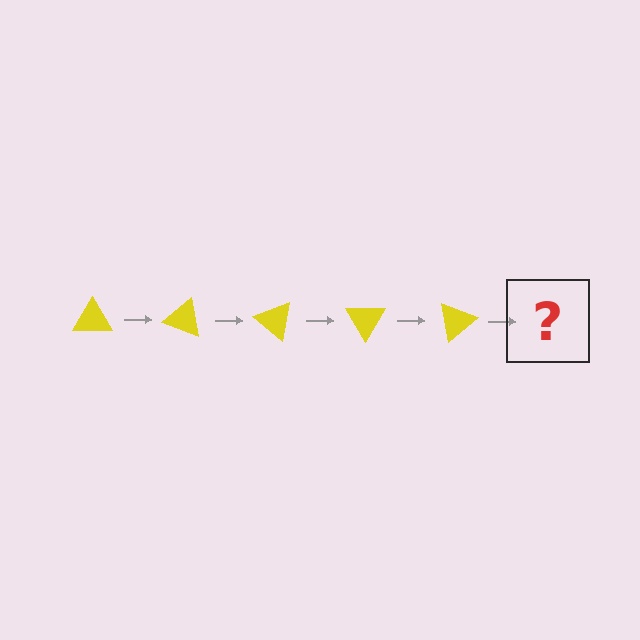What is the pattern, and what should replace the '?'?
The pattern is that the triangle rotates 20 degrees each step. The '?' should be a yellow triangle rotated 100 degrees.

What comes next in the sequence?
The next element should be a yellow triangle rotated 100 degrees.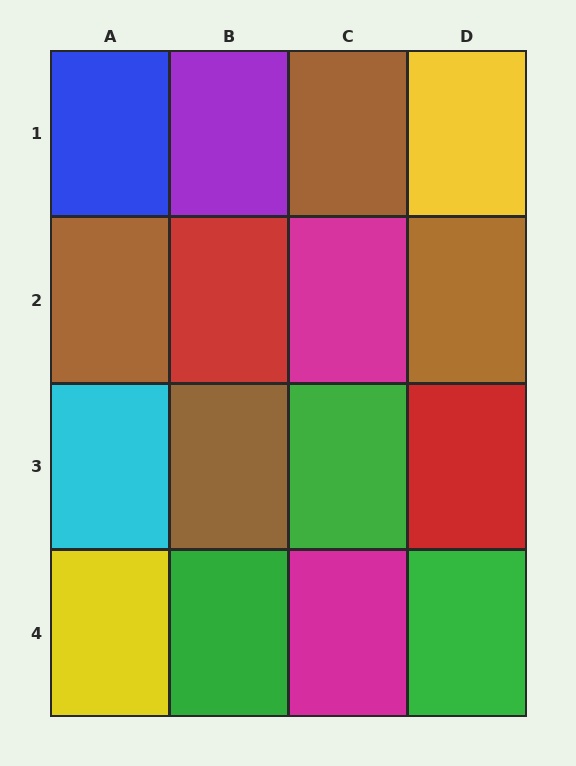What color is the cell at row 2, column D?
Brown.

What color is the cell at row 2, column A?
Brown.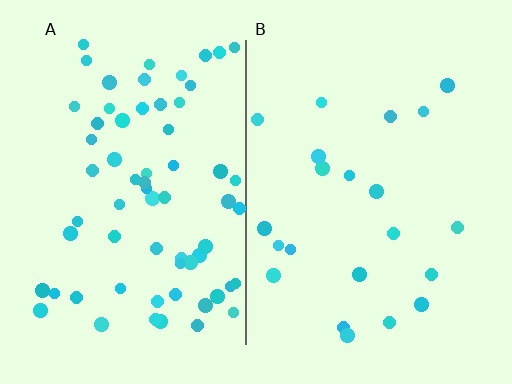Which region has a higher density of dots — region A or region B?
A (the left).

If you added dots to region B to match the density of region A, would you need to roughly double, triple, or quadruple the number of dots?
Approximately triple.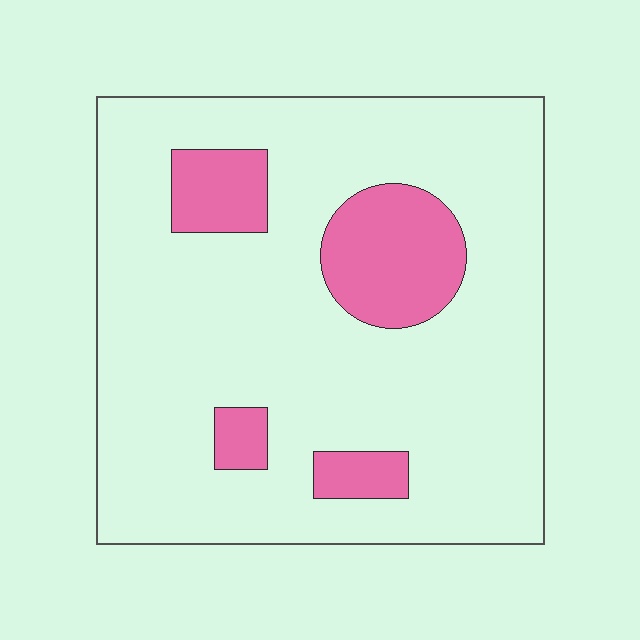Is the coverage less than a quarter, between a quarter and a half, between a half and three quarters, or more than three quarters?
Less than a quarter.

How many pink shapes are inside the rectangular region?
4.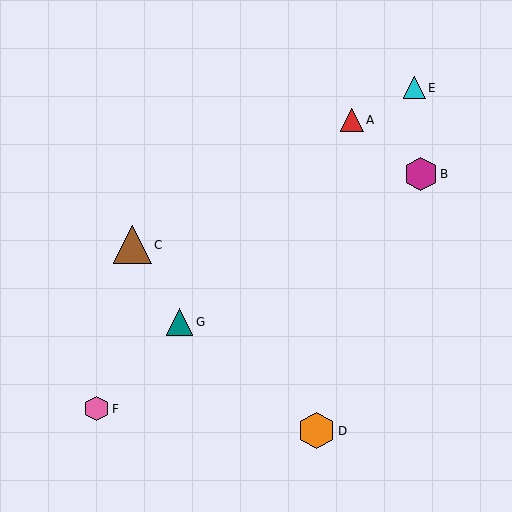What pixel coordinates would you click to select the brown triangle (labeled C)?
Click at (132, 245) to select the brown triangle C.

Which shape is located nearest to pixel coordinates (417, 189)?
The magenta hexagon (labeled B) at (421, 174) is nearest to that location.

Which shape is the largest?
The brown triangle (labeled C) is the largest.